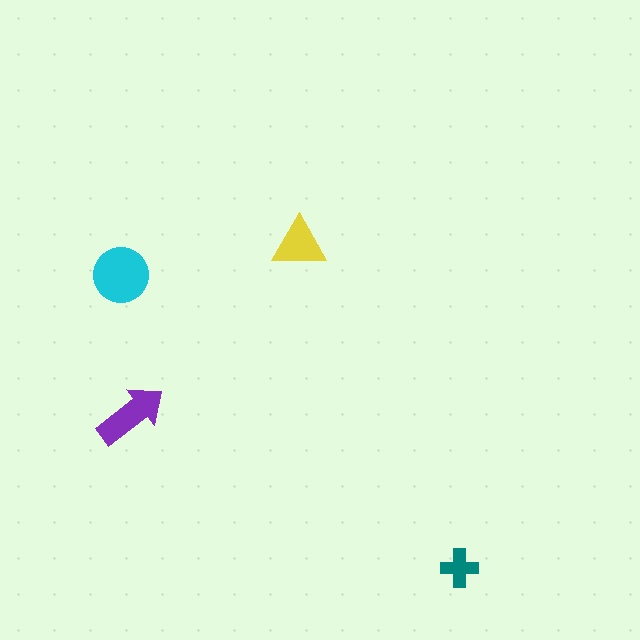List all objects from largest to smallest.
The cyan circle, the purple arrow, the yellow triangle, the teal cross.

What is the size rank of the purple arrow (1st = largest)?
2nd.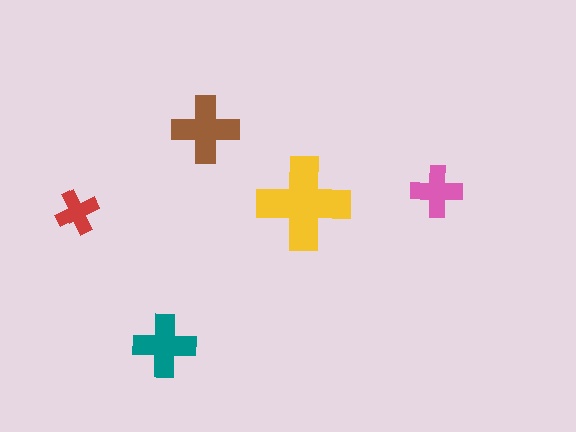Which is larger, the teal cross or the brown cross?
The brown one.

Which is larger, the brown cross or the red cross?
The brown one.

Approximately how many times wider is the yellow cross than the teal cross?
About 1.5 times wider.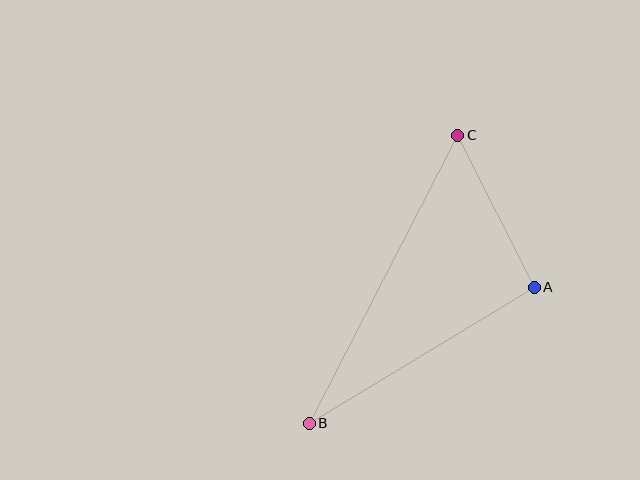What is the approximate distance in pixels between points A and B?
The distance between A and B is approximately 263 pixels.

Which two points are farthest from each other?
Points B and C are farthest from each other.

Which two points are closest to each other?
Points A and C are closest to each other.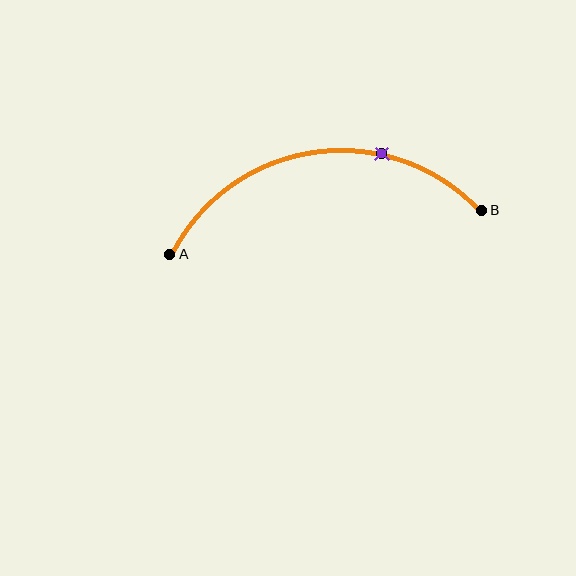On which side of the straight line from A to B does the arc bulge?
The arc bulges above the straight line connecting A and B.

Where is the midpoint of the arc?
The arc midpoint is the point on the curve farthest from the straight line joining A and B. It sits above that line.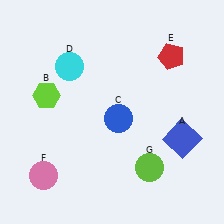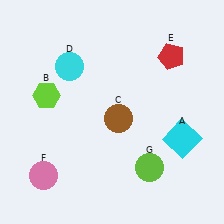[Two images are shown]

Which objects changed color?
A changed from blue to cyan. C changed from blue to brown.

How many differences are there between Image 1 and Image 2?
There are 2 differences between the two images.